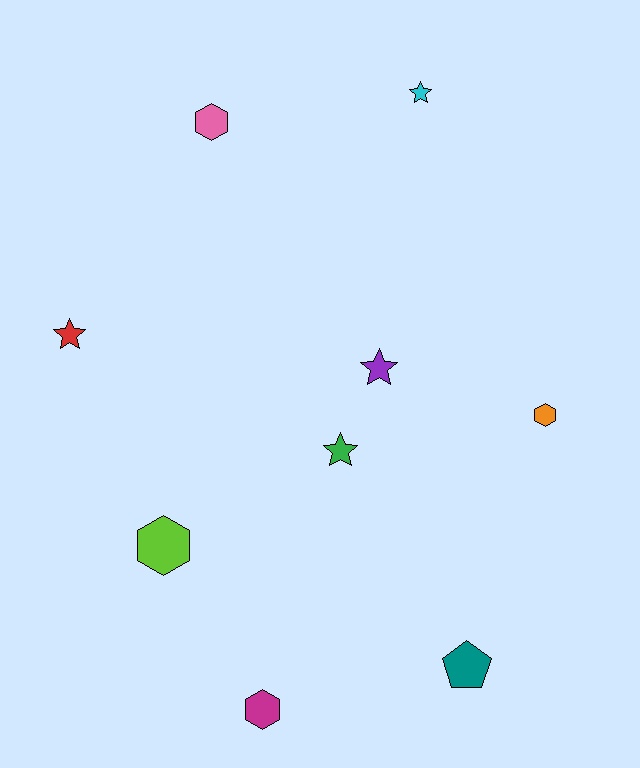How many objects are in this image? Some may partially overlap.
There are 9 objects.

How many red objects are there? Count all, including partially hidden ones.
There is 1 red object.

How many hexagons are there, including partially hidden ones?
There are 4 hexagons.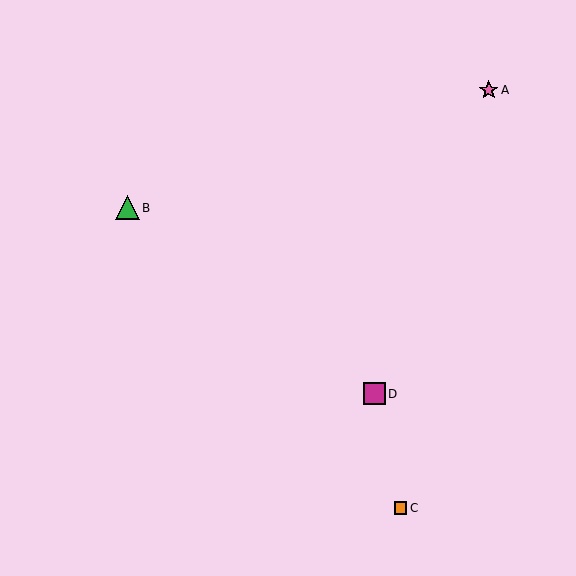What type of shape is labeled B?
Shape B is a green triangle.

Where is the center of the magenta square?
The center of the magenta square is at (374, 394).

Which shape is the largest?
The green triangle (labeled B) is the largest.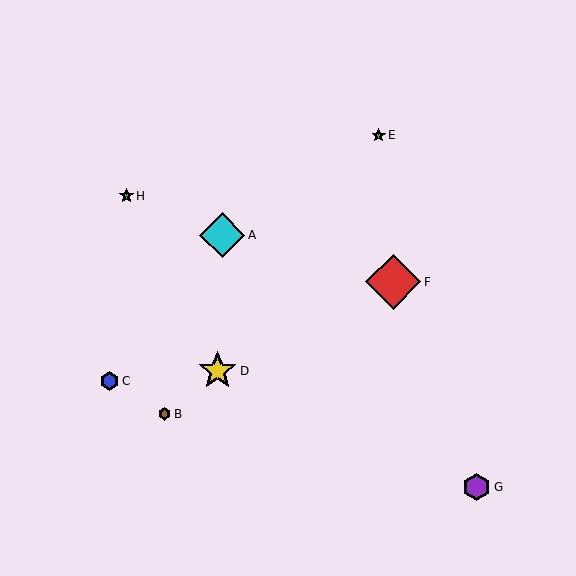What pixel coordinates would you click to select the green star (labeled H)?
Click at (126, 196) to select the green star H.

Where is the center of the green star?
The center of the green star is at (126, 196).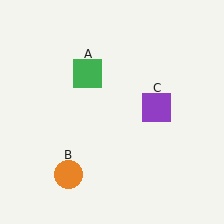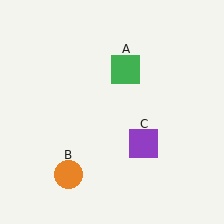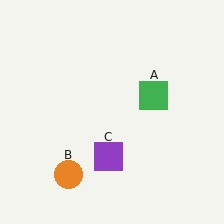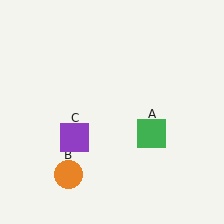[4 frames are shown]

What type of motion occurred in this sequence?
The green square (object A), purple square (object C) rotated clockwise around the center of the scene.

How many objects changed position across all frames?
2 objects changed position: green square (object A), purple square (object C).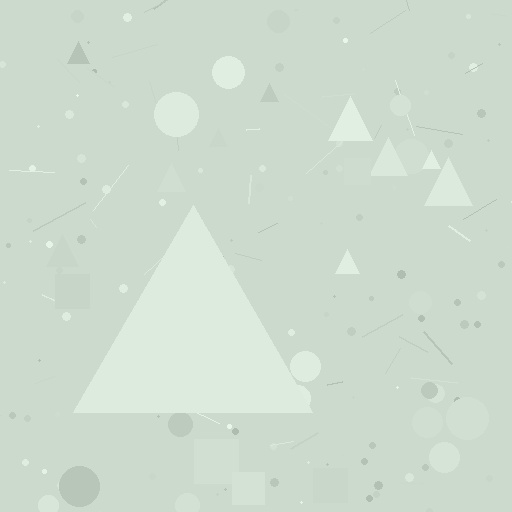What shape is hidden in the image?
A triangle is hidden in the image.